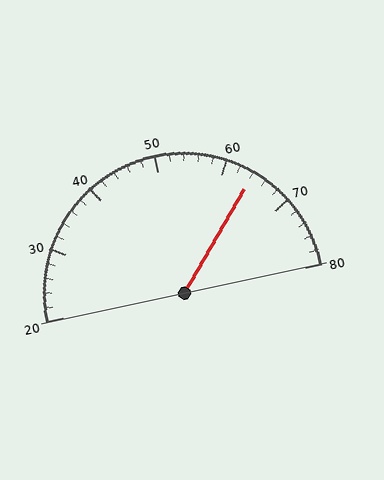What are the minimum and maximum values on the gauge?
The gauge ranges from 20 to 80.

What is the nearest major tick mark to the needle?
The nearest major tick mark is 60.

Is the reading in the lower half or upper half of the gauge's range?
The reading is in the upper half of the range (20 to 80).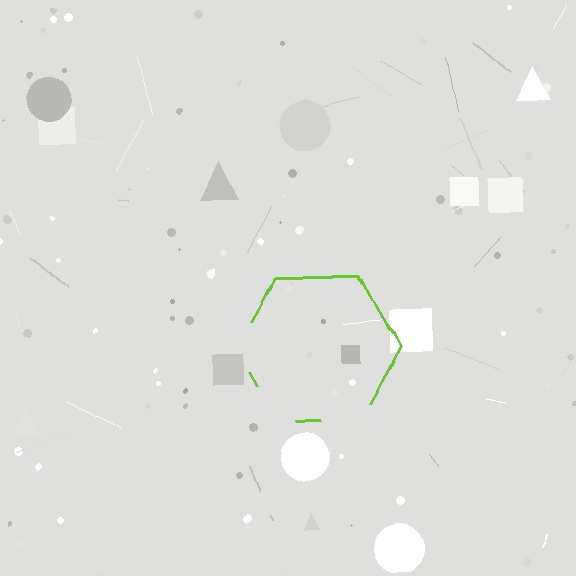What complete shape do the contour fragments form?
The contour fragments form a hexagon.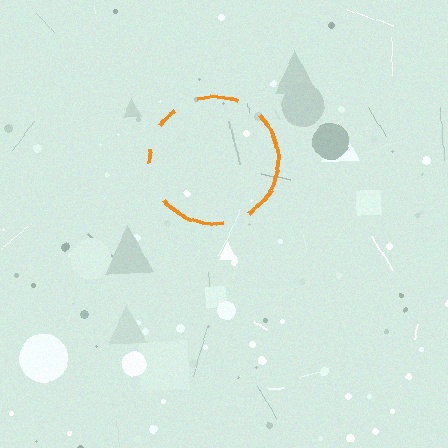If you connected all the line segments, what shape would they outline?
They would outline a circle.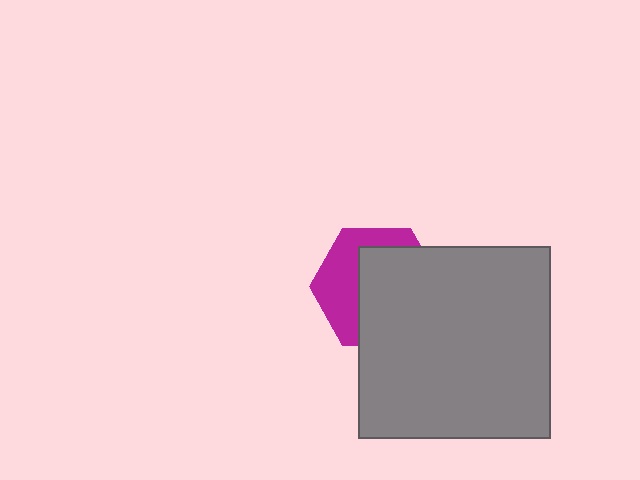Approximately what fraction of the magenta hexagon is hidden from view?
Roughly 60% of the magenta hexagon is hidden behind the gray square.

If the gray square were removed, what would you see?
You would see the complete magenta hexagon.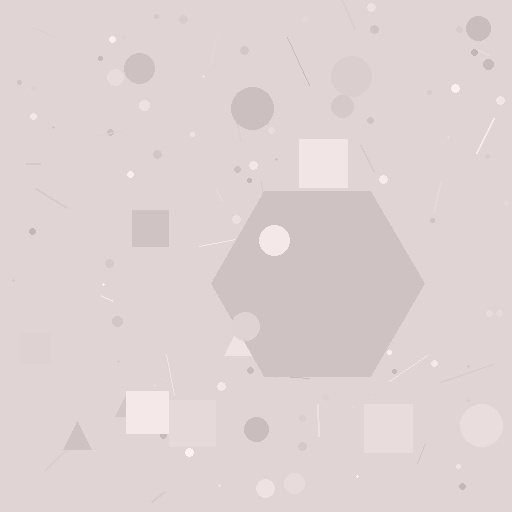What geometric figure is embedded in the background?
A hexagon is embedded in the background.